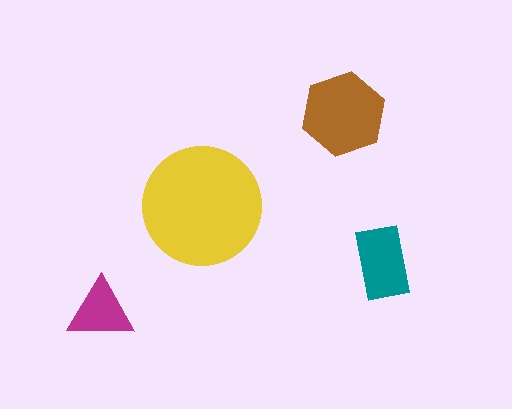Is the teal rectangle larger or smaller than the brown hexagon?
Smaller.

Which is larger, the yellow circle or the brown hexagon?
The yellow circle.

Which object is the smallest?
The magenta triangle.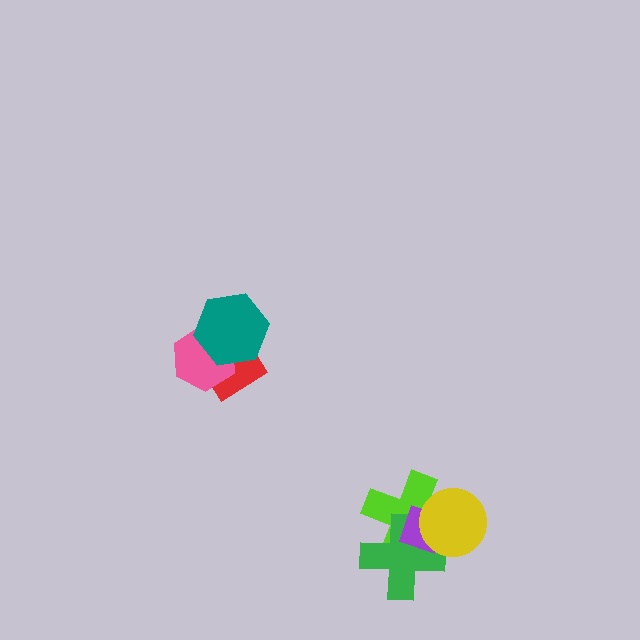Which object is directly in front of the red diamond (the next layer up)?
The pink hexagon is directly in front of the red diamond.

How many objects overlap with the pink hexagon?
2 objects overlap with the pink hexagon.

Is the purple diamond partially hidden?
Yes, it is partially covered by another shape.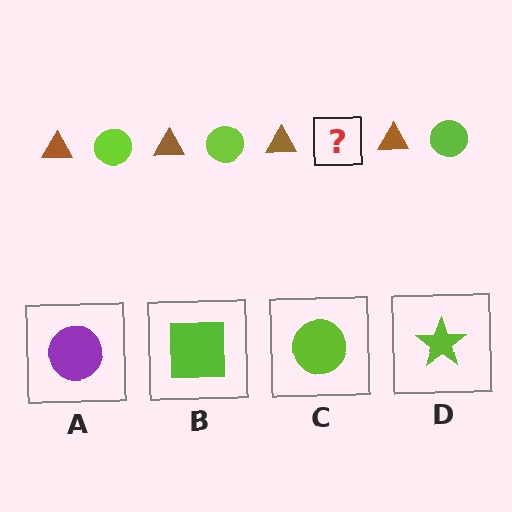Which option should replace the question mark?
Option C.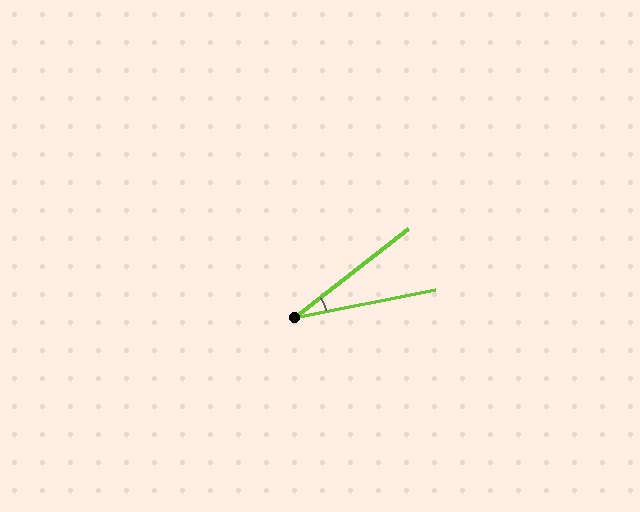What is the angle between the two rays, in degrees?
Approximately 27 degrees.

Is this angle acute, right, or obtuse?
It is acute.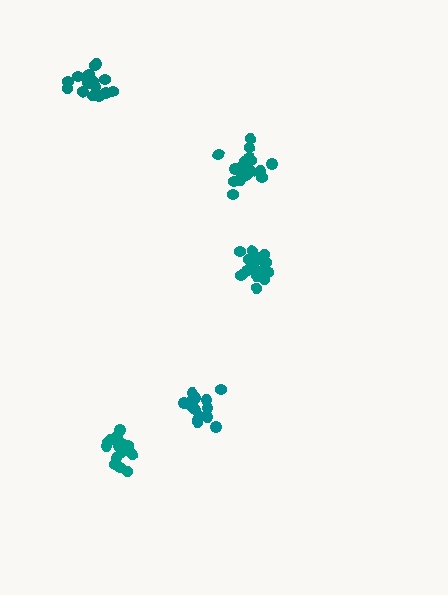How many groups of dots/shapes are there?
There are 5 groups.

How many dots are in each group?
Group 1: 18 dots, Group 2: 18 dots, Group 3: 19 dots, Group 4: 19 dots, Group 5: 15 dots (89 total).